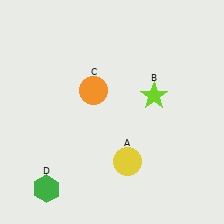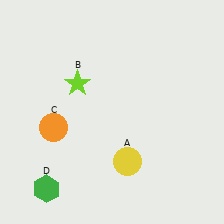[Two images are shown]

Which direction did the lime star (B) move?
The lime star (B) moved left.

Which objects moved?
The objects that moved are: the lime star (B), the orange circle (C).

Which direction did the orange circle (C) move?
The orange circle (C) moved left.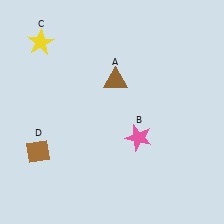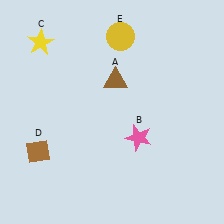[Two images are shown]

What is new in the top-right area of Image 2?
A yellow circle (E) was added in the top-right area of Image 2.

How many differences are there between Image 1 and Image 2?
There is 1 difference between the two images.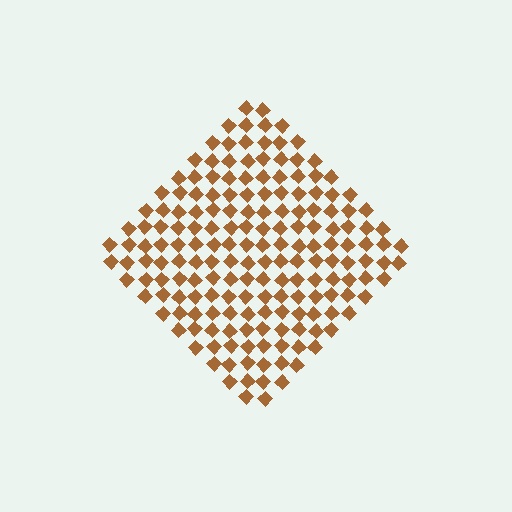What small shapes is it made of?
It is made of small diamonds.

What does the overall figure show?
The overall figure shows a diamond.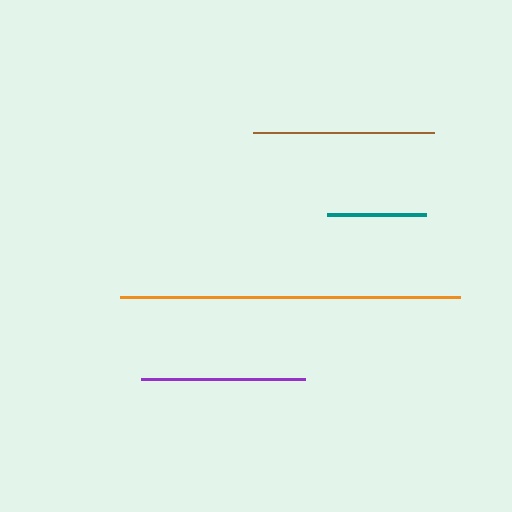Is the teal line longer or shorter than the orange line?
The orange line is longer than the teal line.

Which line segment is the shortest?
The teal line is the shortest at approximately 98 pixels.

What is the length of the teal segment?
The teal segment is approximately 98 pixels long.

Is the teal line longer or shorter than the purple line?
The purple line is longer than the teal line.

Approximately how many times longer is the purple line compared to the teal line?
The purple line is approximately 1.7 times the length of the teal line.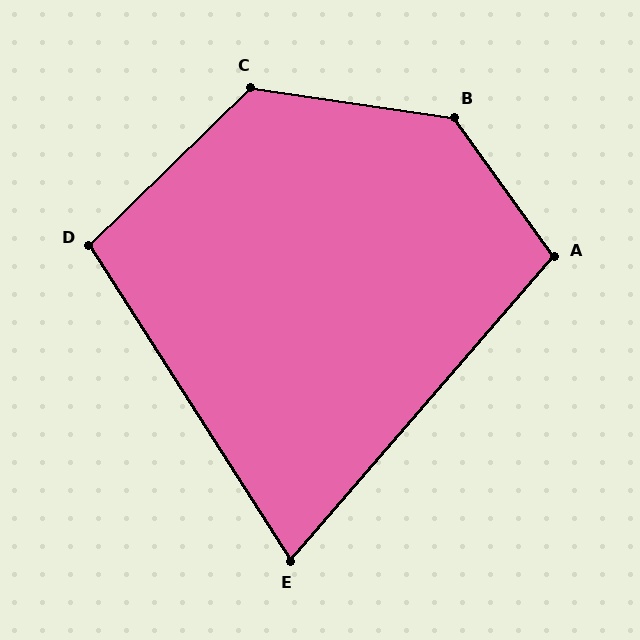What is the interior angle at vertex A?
Approximately 103 degrees (obtuse).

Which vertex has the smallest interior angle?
E, at approximately 74 degrees.